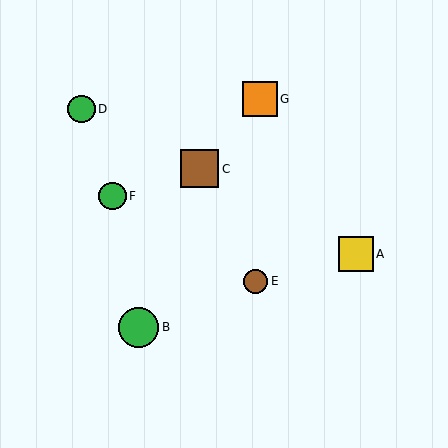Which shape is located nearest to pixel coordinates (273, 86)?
The orange square (labeled G) at (260, 99) is nearest to that location.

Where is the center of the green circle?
The center of the green circle is at (112, 196).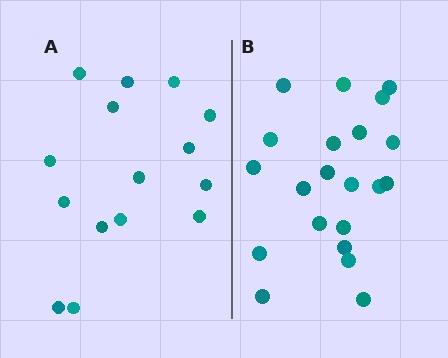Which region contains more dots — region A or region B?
Region B (the right region) has more dots.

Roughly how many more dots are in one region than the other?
Region B has about 6 more dots than region A.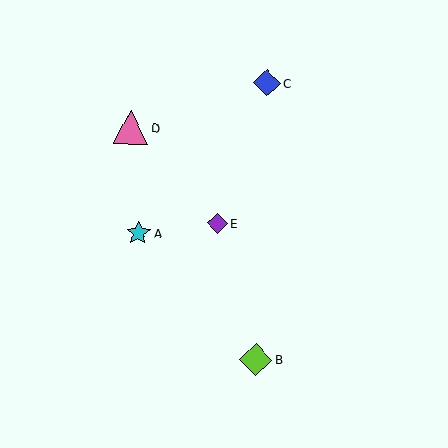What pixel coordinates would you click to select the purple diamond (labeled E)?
Click at (217, 223) to select the purple diamond E.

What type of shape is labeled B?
Shape B is a lime diamond.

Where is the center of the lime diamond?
The center of the lime diamond is at (256, 360).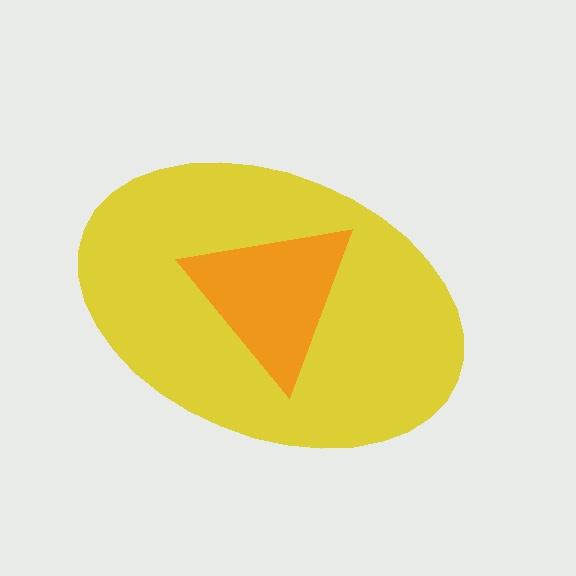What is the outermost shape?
The yellow ellipse.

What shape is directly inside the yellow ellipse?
The orange triangle.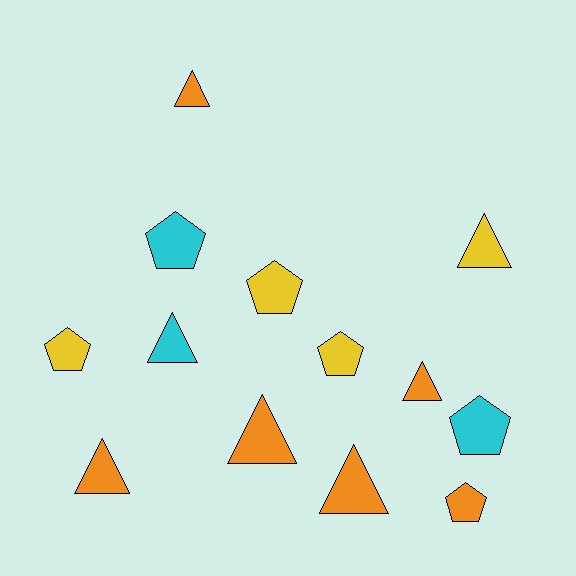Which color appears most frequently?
Orange, with 6 objects.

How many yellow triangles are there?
There is 1 yellow triangle.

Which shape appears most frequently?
Triangle, with 7 objects.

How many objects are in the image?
There are 13 objects.